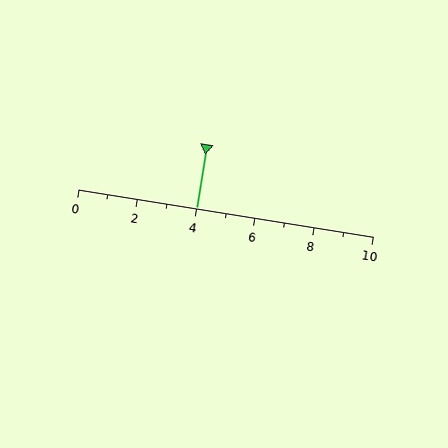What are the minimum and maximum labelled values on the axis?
The axis runs from 0 to 10.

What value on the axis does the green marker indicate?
The marker indicates approximately 4.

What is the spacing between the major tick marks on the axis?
The major ticks are spaced 2 apart.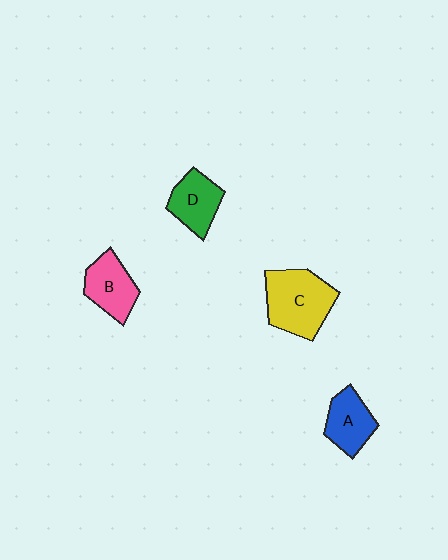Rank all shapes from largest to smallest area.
From largest to smallest: C (yellow), B (pink), D (green), A (blue).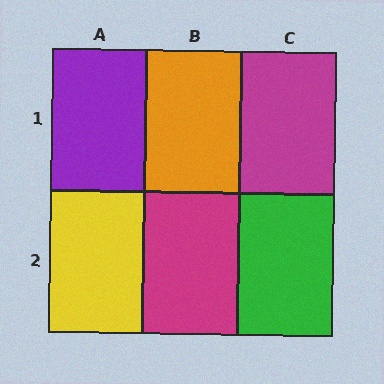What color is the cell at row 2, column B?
Magenta.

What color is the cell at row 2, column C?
Green.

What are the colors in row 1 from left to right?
Purple, orange, magenta.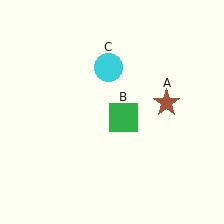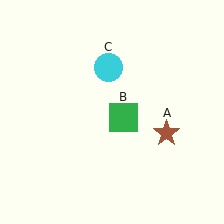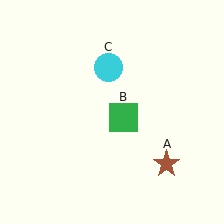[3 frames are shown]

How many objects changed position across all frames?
1 object changed position: brown star (object A).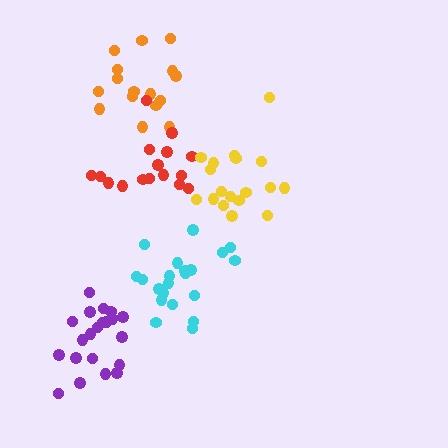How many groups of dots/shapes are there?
There are 5 groups.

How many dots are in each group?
Group 1: 16 dots, Group 2: 16 dots, Group 3: 21 dots, Group 4: 18 dots, Group 5: 21 dots (92 total).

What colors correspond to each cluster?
The clusters are colored: orange, red, cyan, yellow, purple.